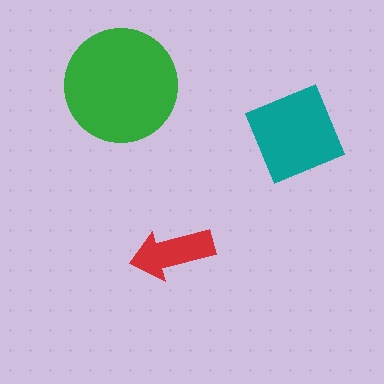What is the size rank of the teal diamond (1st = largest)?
2nd.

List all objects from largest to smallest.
The green circle, the teal diamond, the red arrow.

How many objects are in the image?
There are 3 objects in the image.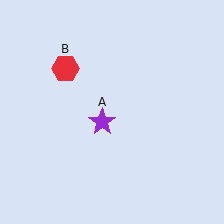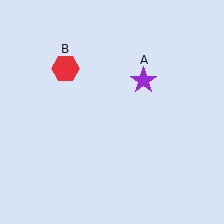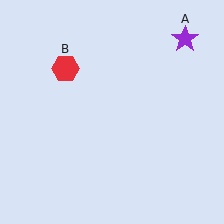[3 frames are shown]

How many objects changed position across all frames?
1 object changed position: purple star (object A).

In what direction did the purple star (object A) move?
The purple star (object A) moved up and to the right.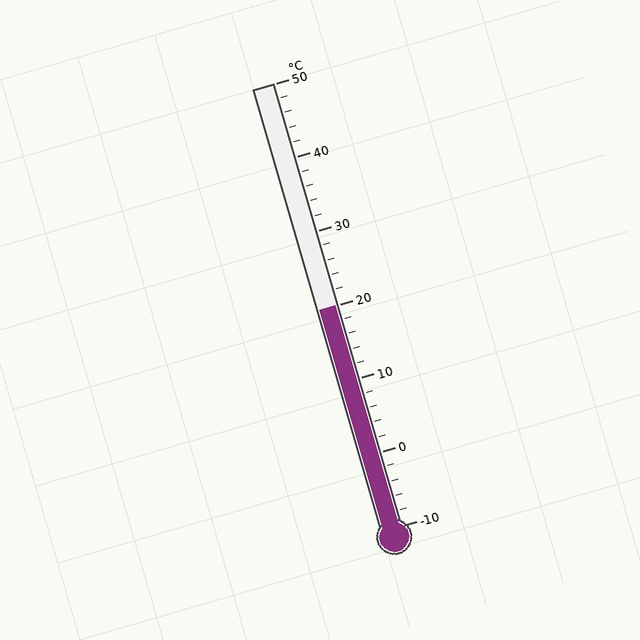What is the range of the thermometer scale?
The thermometer scale ranges from -10°C to 50°C.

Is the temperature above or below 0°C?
The temperature is above 0°C.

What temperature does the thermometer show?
The thermometer shows approximately 20°C.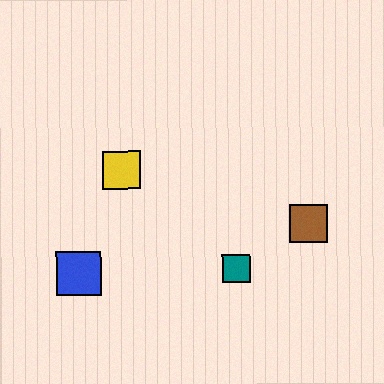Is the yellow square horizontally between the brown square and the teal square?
No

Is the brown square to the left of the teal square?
No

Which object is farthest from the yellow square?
The brown square is farthest from the yellow square.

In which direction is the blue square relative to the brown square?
The blue square is to the left of the brown square.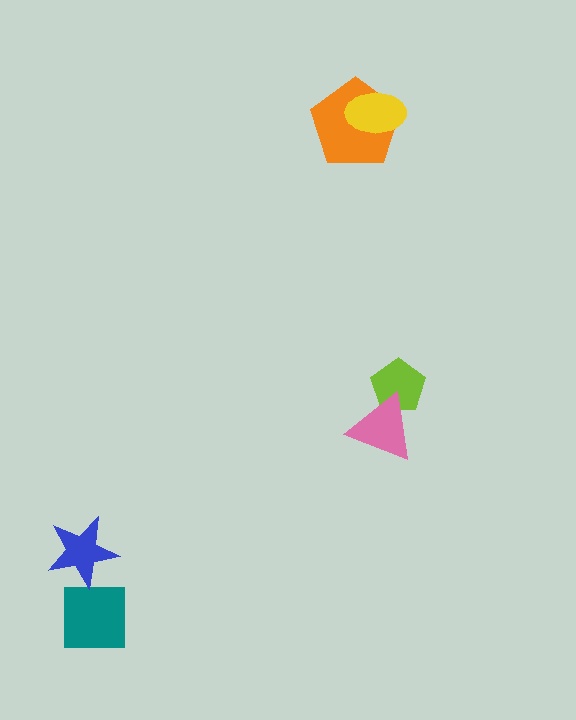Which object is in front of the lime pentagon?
The pink triangle is in front of the lime pentagon.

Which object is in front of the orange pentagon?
The yellow ellipse is in front of the orange pentagon.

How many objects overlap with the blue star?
0 objects overlap with the blue star.